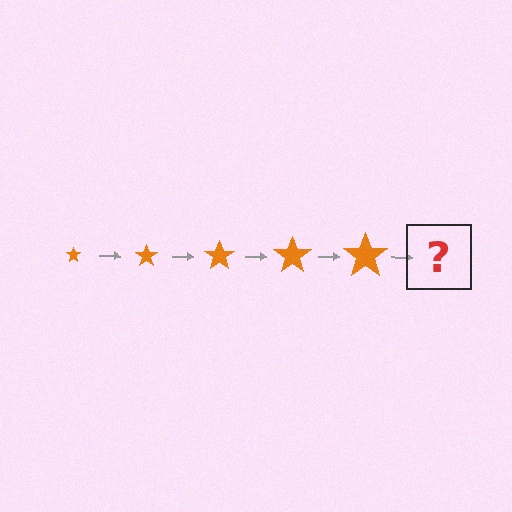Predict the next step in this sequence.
The next step is an orange star, larger than the previous one.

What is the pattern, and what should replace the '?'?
The pattern is that the star gets progressively larger each step. The '?' should be an orange star, larger than the previous one.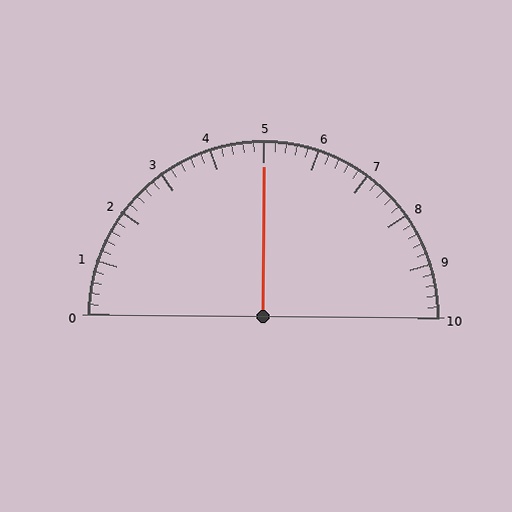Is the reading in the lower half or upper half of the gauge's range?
The reading is in the upper half of the range (0 to 10).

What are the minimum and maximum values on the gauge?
The gauge ranges from 0 to 10.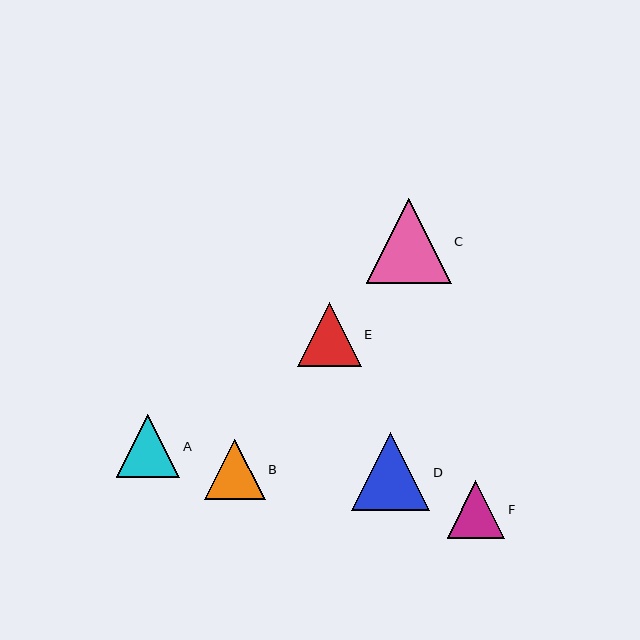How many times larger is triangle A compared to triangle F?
Triangle A is approximately 1.1 times the size of triangle F.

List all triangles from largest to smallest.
From largest to smallest: C, D, E, A, B, F.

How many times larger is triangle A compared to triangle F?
Triangle A is approximately 1.1 times the size of triangle F.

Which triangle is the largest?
Triangle C is the largest with a size of approximately 85 pixels.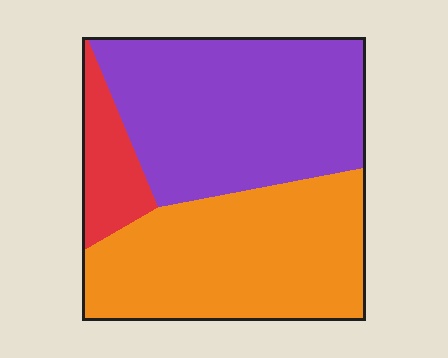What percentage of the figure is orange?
Orange takes up between a quarter and a half of the figure.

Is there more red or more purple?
Purple.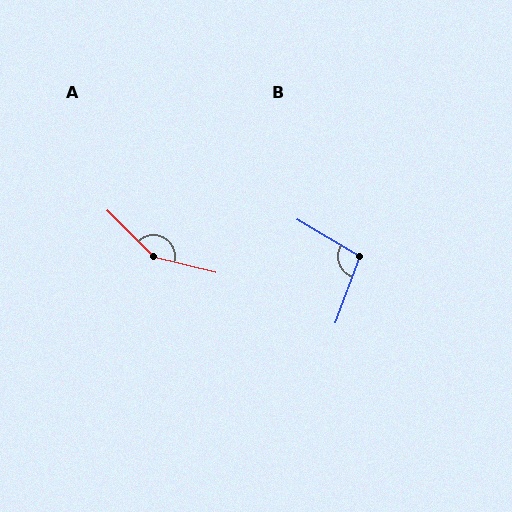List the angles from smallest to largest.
B (100°), A (150°).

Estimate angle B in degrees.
Approximately 100 degrees.